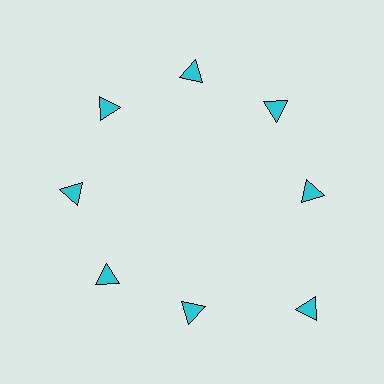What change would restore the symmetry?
The symmetry would be restored by moving it inward, back onto the ring so that all 8 triangles sit at equal angles and equal distance from the center.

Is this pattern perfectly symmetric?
No. The 8 cyan triangles are arranged in a ring, but one element near the 4 o'clock position is pushed outward from the center, breaking the 8-fold rotational symmetry.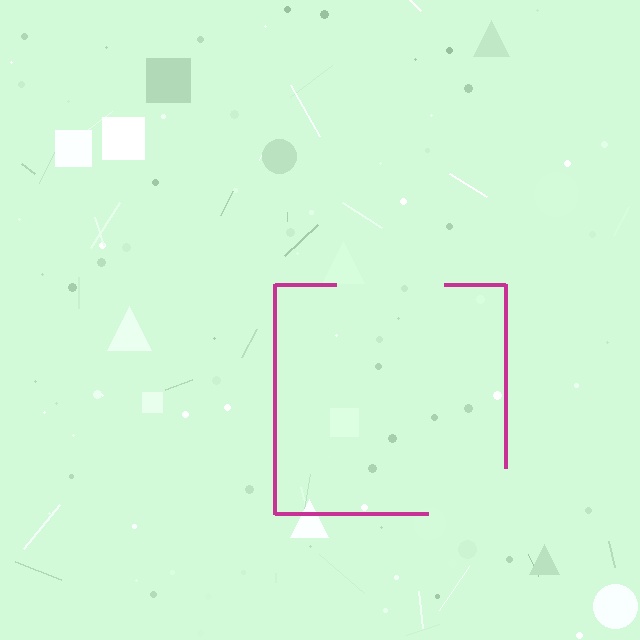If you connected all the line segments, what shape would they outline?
They would outline a square.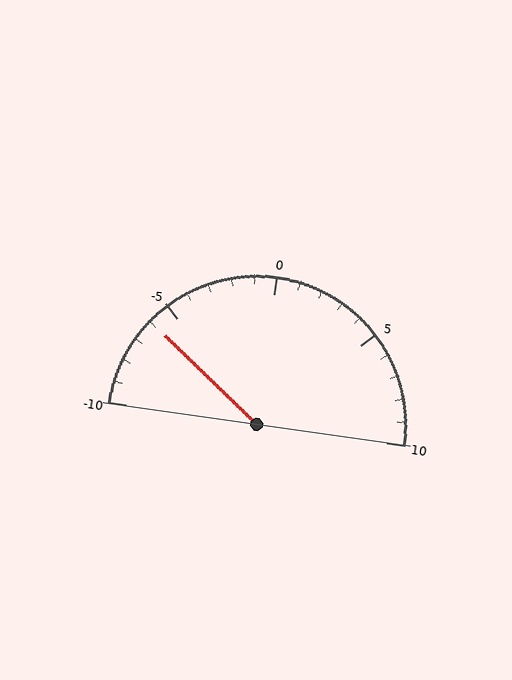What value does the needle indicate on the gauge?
The needle indicates approximately -6.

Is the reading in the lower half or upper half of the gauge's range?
The reading is in the lower half of the range (-10 to 10).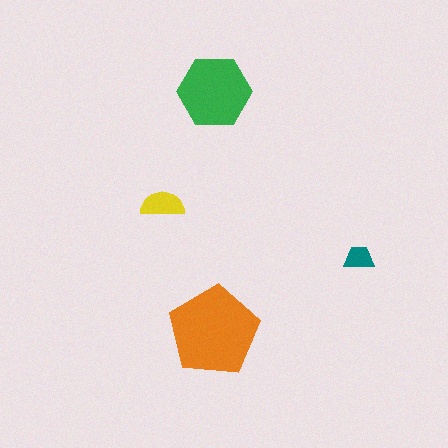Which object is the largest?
The orange pentagon.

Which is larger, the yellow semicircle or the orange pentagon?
The orange pentagon.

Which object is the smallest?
The teal trapezoid.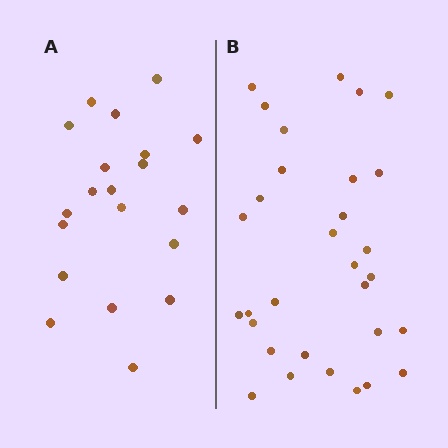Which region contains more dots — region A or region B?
Region B (the right region) has more dots.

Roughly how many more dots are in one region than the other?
Region B has roughly 12 or so more dots than region A.